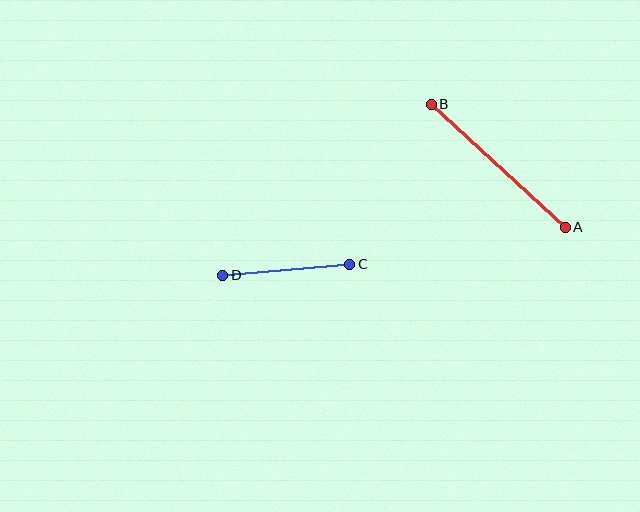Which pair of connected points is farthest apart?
Points A and B are farthest apart.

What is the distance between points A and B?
The distance is approximately 181 pixels.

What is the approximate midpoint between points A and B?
The midpoint is at approximately (498, 166) pixels.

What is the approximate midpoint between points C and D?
The midpoint is at approximately (286, 270) pixels.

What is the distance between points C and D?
The distance is approximately 128 pixels.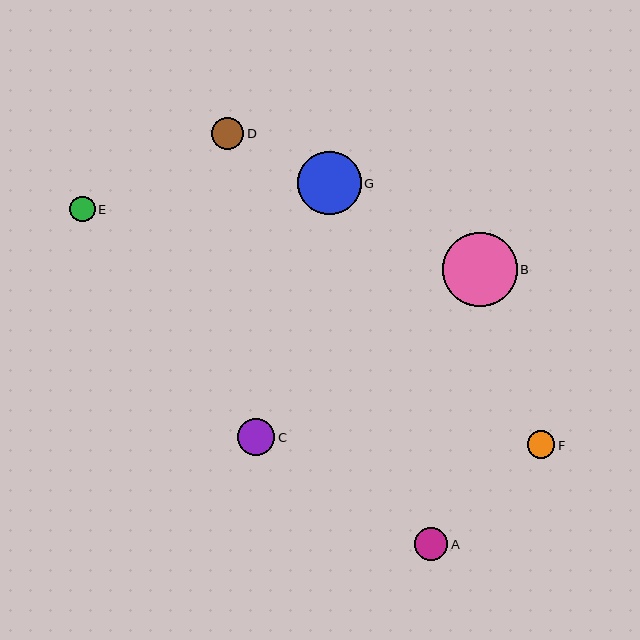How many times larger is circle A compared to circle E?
Circle A is approximately 1.3 times the size of circle E.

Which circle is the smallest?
Circle E is the smallest with a size of approximately 25 pixels.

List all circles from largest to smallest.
From largest to smallest: B, G, C, A, D, F, E.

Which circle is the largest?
Circle B is the largest with a size of approximately 74 pixels.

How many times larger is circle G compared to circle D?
Circle G is approximately 2.0 times the size of circle D.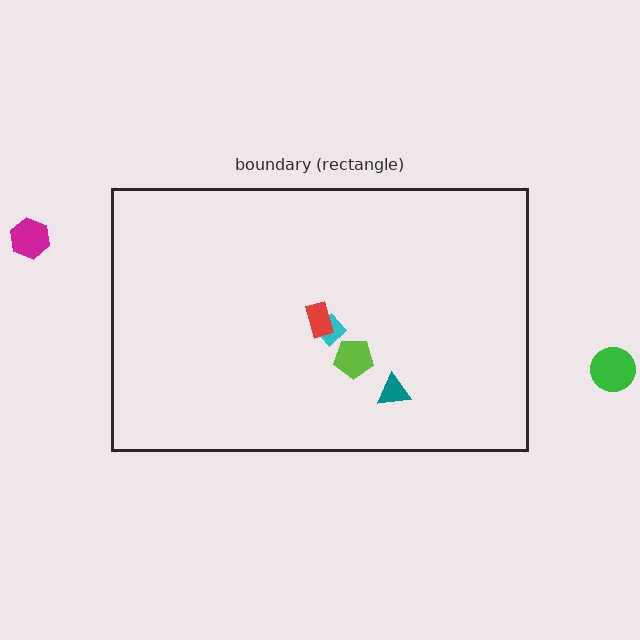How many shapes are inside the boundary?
4 inside, 2 outside.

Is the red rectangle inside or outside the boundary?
Inside.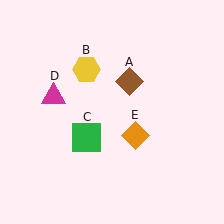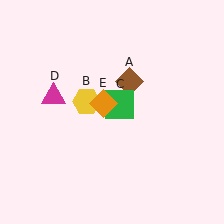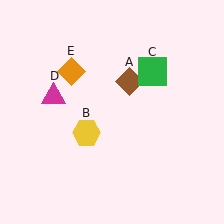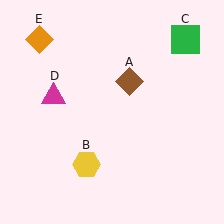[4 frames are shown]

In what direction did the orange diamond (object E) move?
The orange diamond (object E) moved up and to the left.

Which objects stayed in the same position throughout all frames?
Brown diamond (object A) and magenta triangle (object D) remained stationary.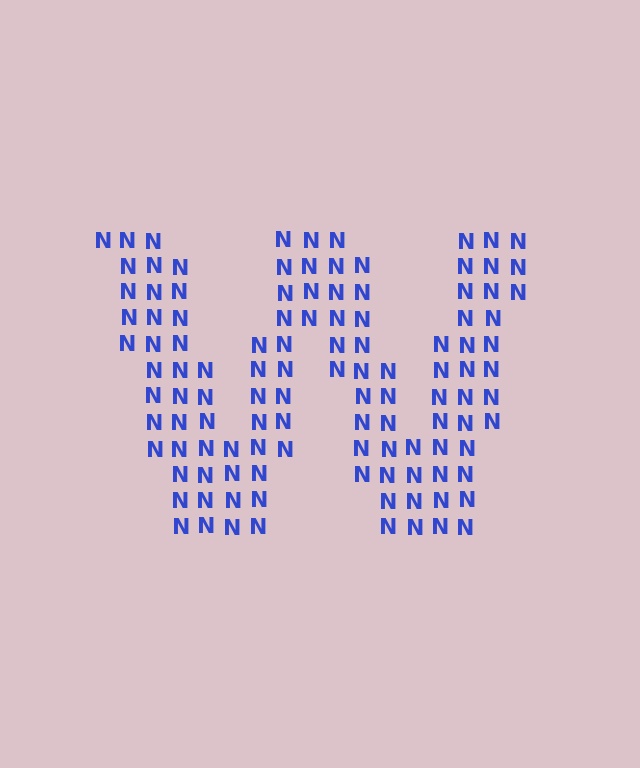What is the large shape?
The large shape is the letter W.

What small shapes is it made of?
It is made of small letter N's.